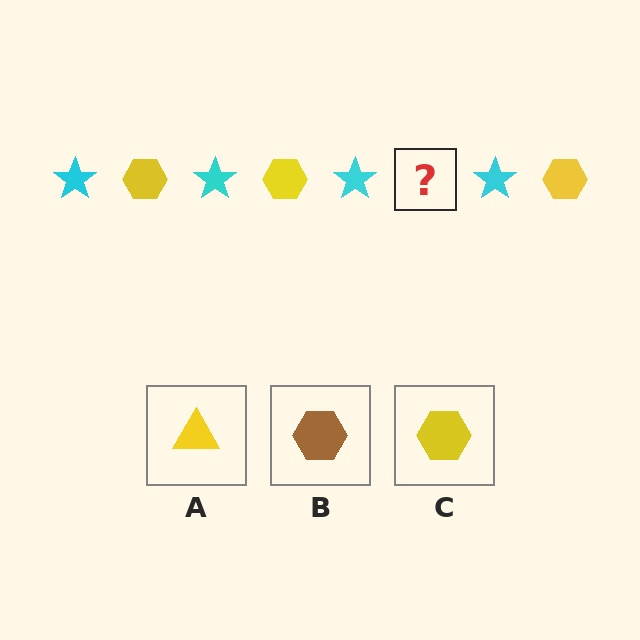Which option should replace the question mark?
Option C.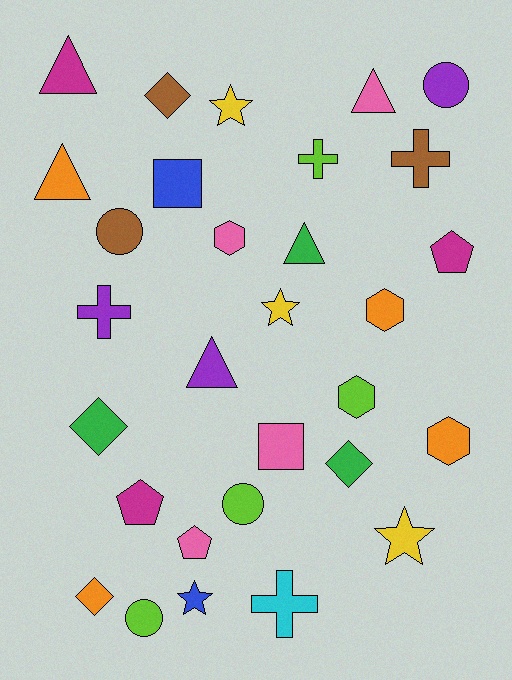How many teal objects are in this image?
There are no teal objects.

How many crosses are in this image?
There are 4 crosses.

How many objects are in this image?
There are 30 objects.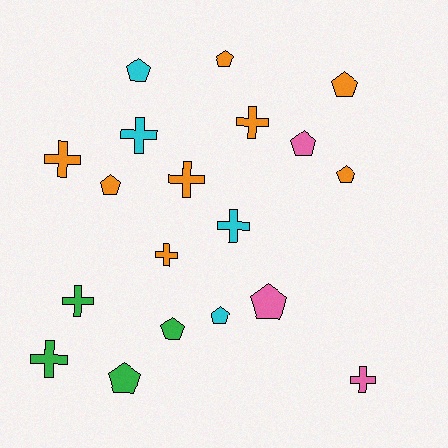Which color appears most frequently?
Orange, with 8 objects.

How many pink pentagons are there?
There are 2 pink pentagons.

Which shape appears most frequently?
Pentagon, with 10 objects.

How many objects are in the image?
There are 19 objects.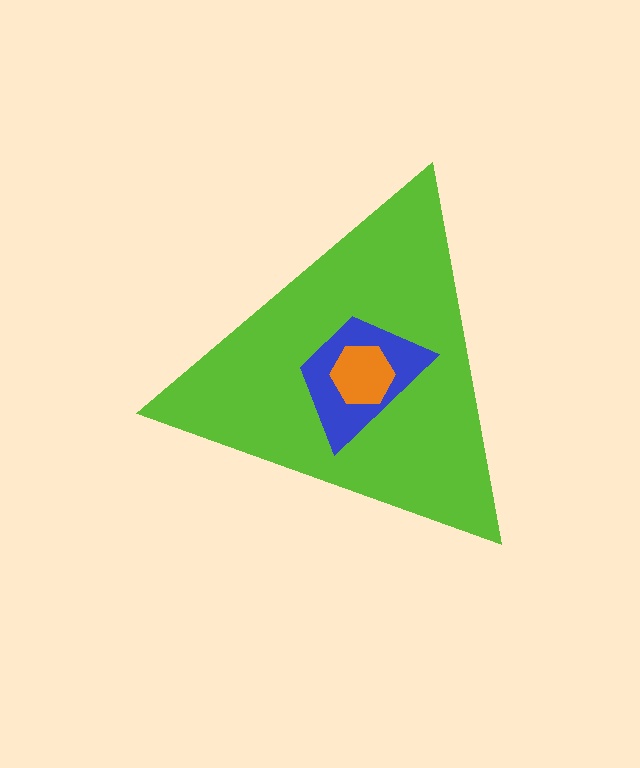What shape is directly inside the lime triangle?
The blue trapezoid.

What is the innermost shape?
The orange hexagon.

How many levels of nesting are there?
3.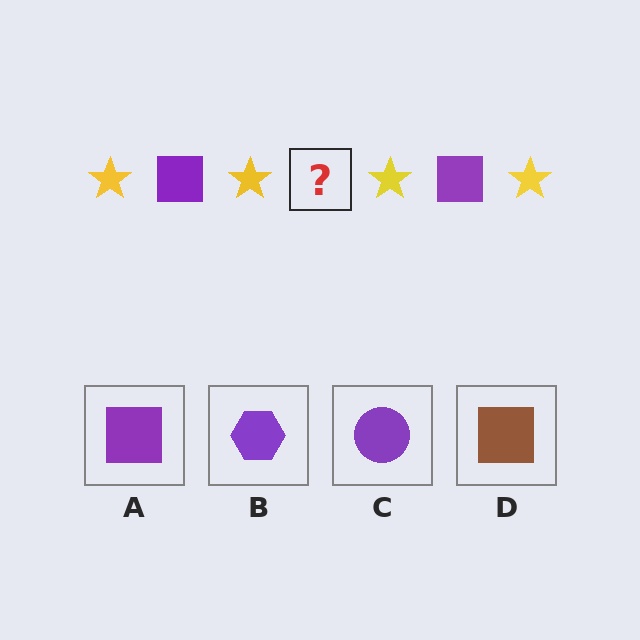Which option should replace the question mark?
Option A.